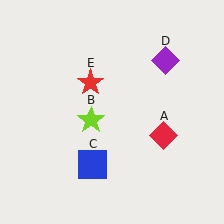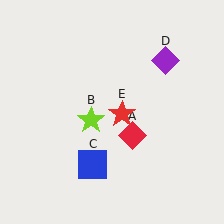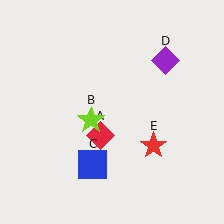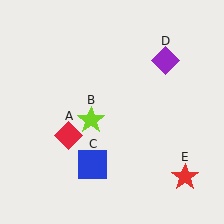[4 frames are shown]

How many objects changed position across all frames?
2 objects changed position: red diamond (object A), red star (object E).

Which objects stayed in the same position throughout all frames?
Lime star (object B) and blue square (object C) and purple diamond (object D) remained stationary.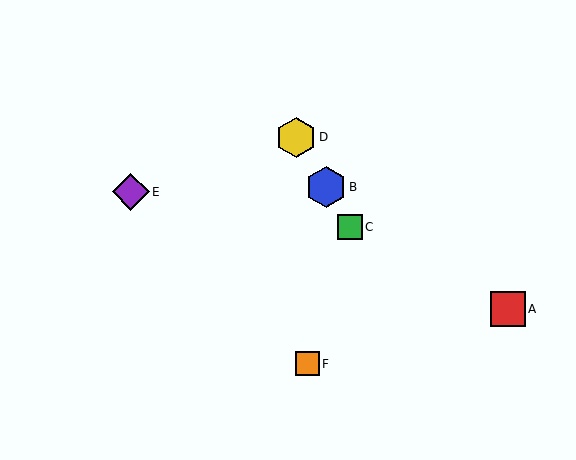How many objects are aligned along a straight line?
3 objects (B, C, D) are aligned along a straight line.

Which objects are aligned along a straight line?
Objects B, C, D are aligned along a straight line.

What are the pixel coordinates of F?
Object F is at (307, 364).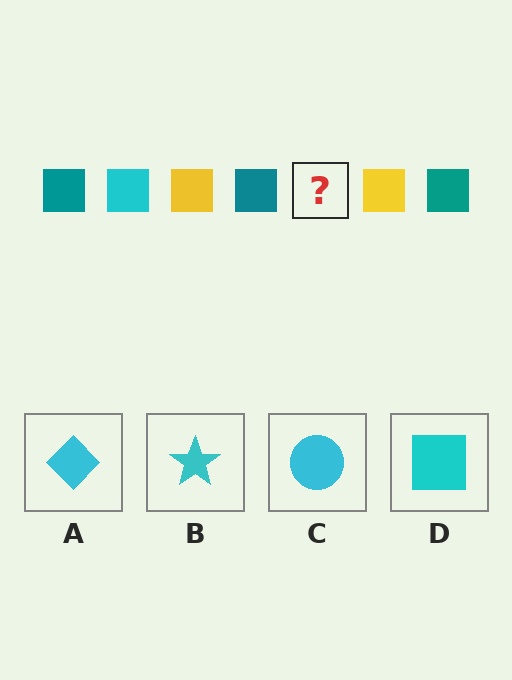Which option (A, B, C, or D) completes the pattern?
D.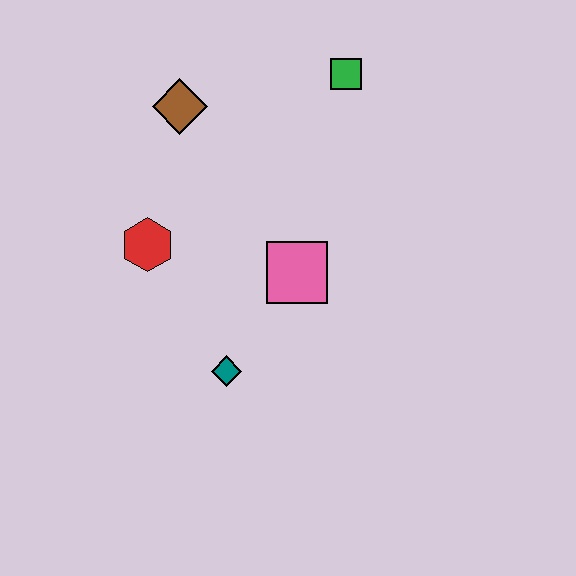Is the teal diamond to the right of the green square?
No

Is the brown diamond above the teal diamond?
Yes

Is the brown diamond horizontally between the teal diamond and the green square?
No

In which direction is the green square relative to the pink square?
The green square is above the pink square.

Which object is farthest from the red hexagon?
The green square is farthest from the red hexagon.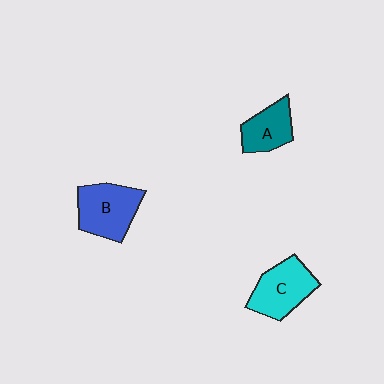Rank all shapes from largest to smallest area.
From largest to smallest: B (blue), C (cyan), A (teal).